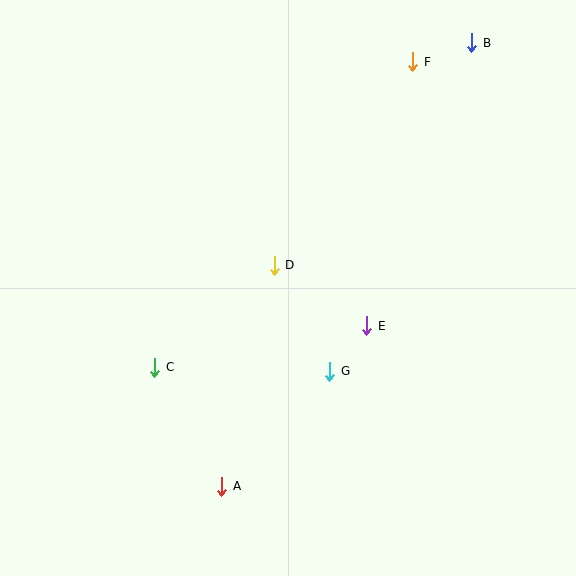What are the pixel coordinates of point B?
Point B is at (472, 43).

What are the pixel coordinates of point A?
Point A is at (221, 486).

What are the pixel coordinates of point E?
Point E is at (367, 326).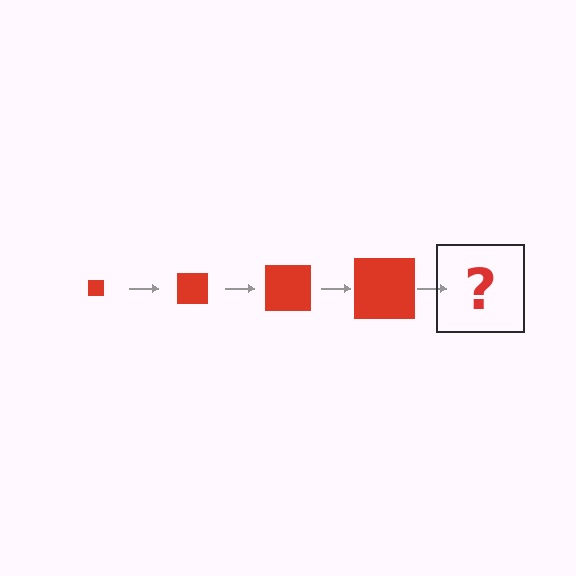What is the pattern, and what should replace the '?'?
The pattern is that the square gets progressively larger each step. The '?' should be a red square, larger than the previous one.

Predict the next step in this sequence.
The next step is a red square, larger than the previous one.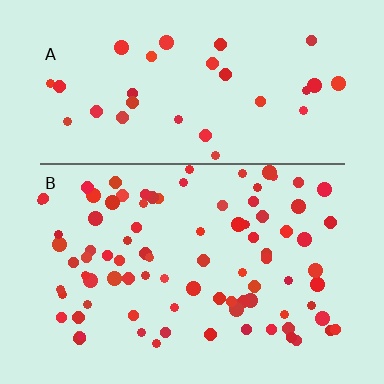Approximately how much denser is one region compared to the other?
Approximately 2.7× — region B over region A.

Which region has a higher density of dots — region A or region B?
B (the bottom).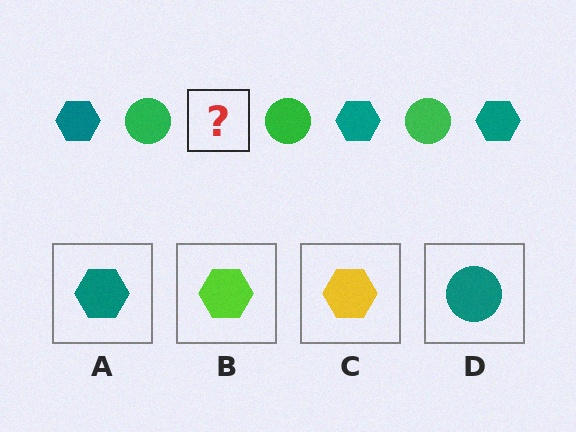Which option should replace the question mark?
Option A.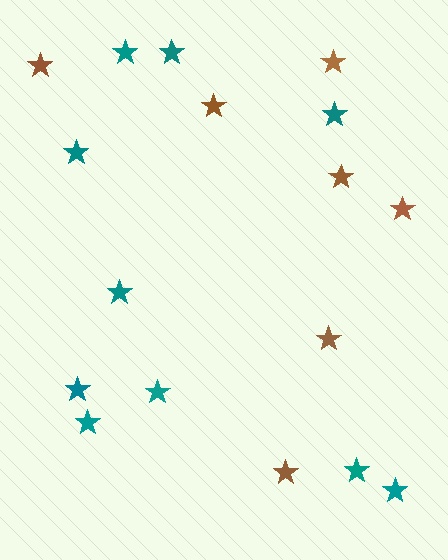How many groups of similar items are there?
There are 2 groups: one group of teal stars (10) and one group of brown stars (7).